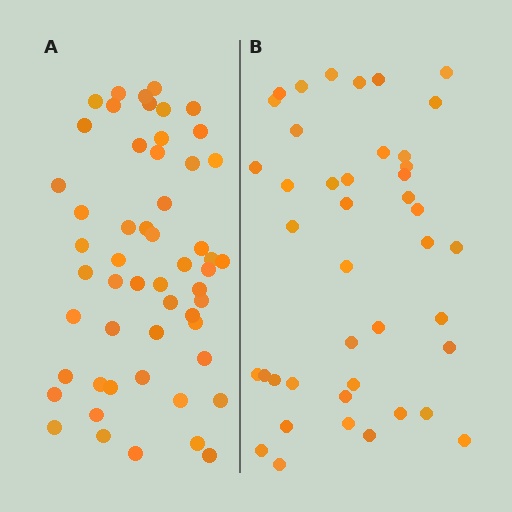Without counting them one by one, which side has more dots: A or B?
Region A (the left region) has more dots.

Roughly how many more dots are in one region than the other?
Region A has roughly 12 or so more dots than region B.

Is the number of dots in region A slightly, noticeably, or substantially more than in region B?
Region A has noticeably more, but not dramatically so. The ratio is roughly 1.3 to 1.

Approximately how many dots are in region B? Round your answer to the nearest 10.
About 40 dots. (The exact count is 42, which rounds to 40.)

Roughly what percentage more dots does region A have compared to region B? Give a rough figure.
About 30% more.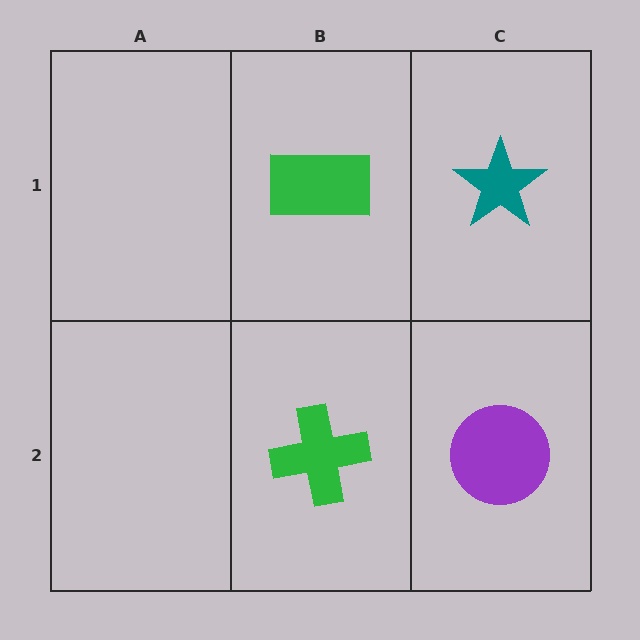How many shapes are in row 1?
2 shapes.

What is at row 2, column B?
A green cross.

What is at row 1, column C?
A teal star.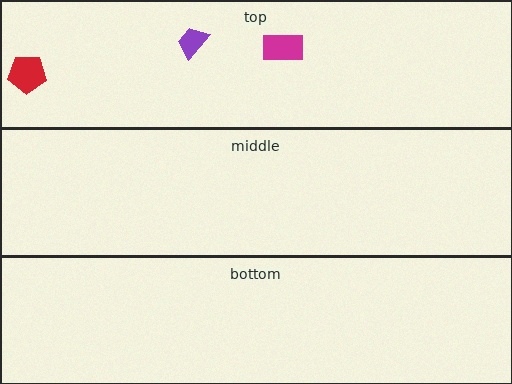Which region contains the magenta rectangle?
The top region.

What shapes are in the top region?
The magenta rectangle, the red pentagon, the purple trapezoid.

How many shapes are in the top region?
3.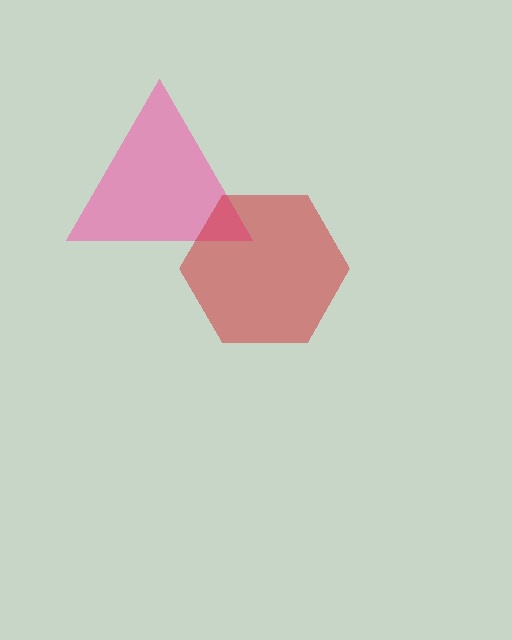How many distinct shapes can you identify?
There are 2 distinct shapes: a pink triangle, a red hexagon.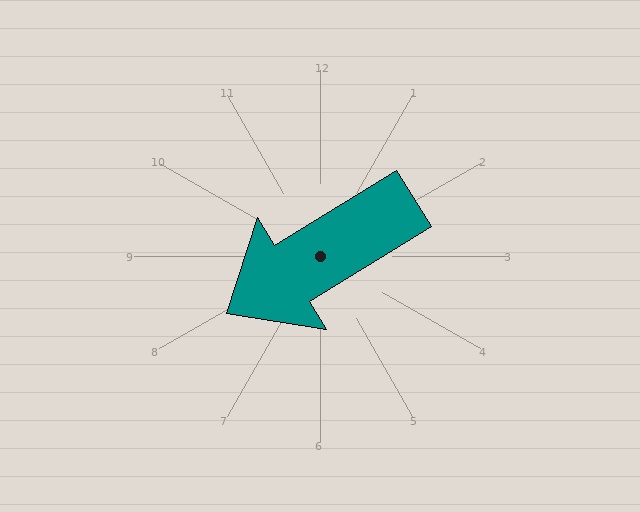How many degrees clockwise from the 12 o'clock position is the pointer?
Approximately 238 degrees.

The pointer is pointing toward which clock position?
Roughly 8 o'clock.